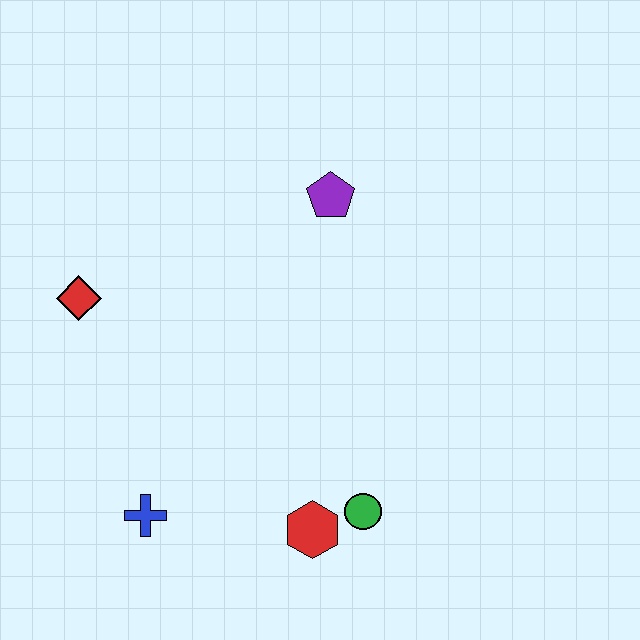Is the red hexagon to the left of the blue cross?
No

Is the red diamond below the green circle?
No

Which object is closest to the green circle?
The red hexagon is closest to the green circle.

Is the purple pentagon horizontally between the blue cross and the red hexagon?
No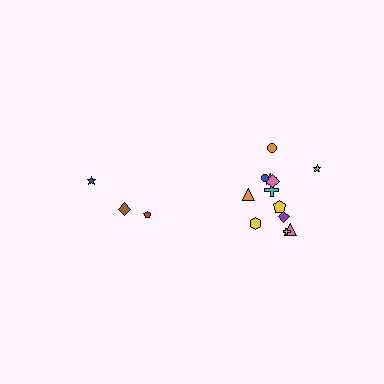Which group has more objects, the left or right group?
The right group.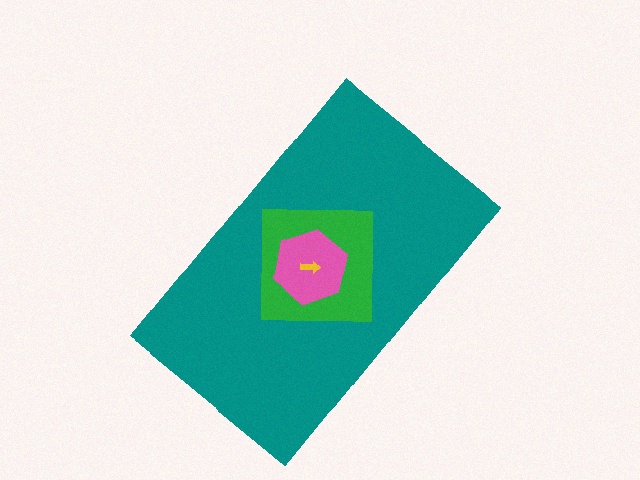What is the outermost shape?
The teal rectangle.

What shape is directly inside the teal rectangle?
The green square.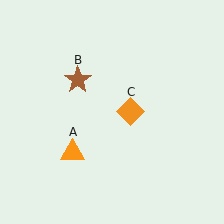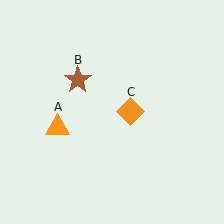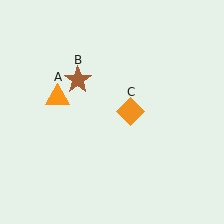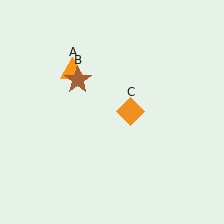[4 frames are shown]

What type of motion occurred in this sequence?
The orange triangle (object A) rotated clockwise around the center of the scene.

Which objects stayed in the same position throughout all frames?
Brown star (object B) and orange diamond (object C) remained stationary.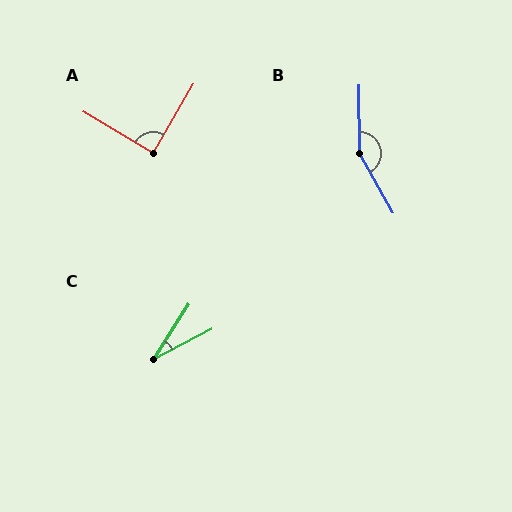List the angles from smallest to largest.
C (30°), A (89°), B (151°).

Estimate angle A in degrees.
Approximately 89 degrees.